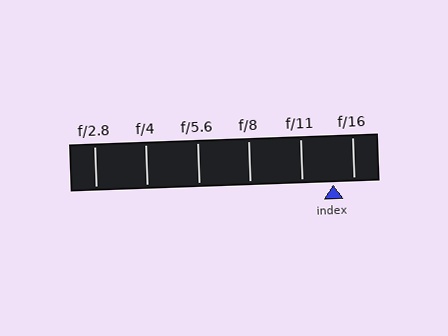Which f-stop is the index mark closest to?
The index mark is closest to f/16.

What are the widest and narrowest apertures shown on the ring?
The widest aperture shown is f/2.8 and the narrowest is f/16.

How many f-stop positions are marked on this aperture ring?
There are 6 f-stop positions marked.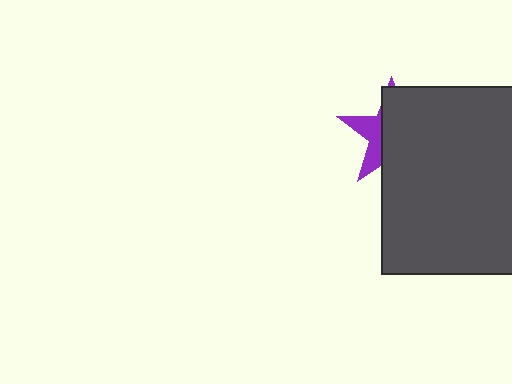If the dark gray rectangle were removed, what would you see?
You would see the complete purple star.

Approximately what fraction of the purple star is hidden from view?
Roughly 67% of the purple star is hidden behind the dark gray rectangle.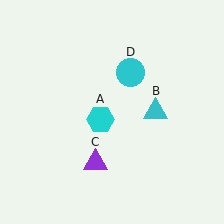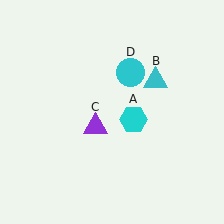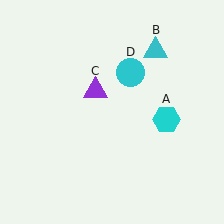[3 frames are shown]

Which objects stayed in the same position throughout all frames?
Cyan circle (object D) remained stationary.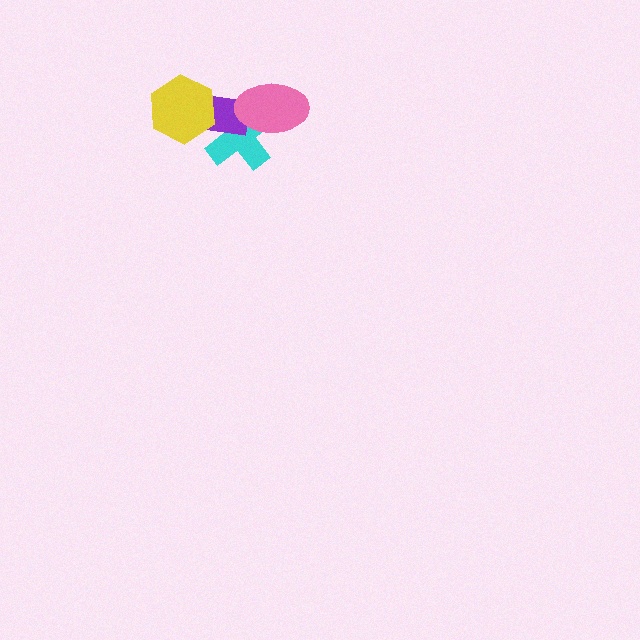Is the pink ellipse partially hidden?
No, no other shape covers it.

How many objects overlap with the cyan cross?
3 objects overlap with the cyan cross.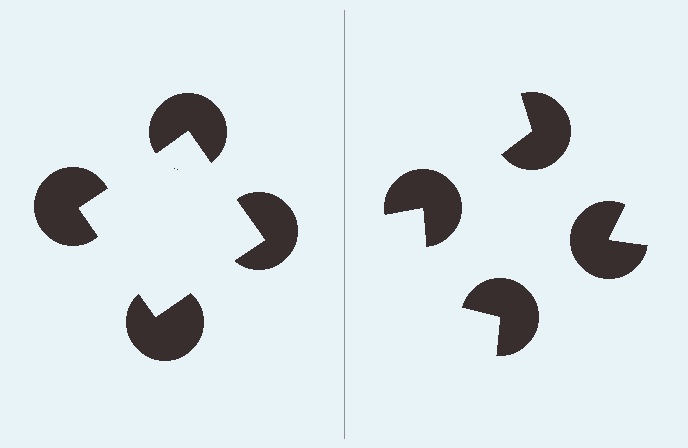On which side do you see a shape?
An illusory square appears on the left side. On the right side the wedge cuts are rotated, so no coherent shape forms.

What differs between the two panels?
The pac-man discs are positioned identically on both sides; only the wedge orientations differ. On the left they align to a square; on the right they are misaligned.